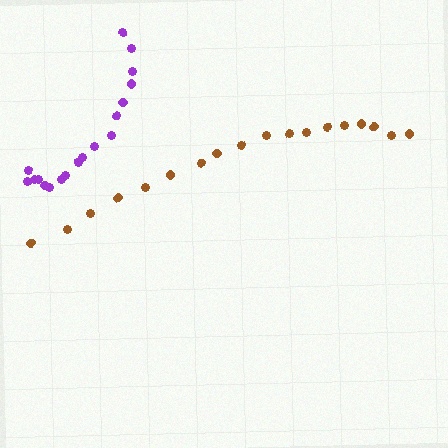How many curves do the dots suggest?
There are 2 distinct paths.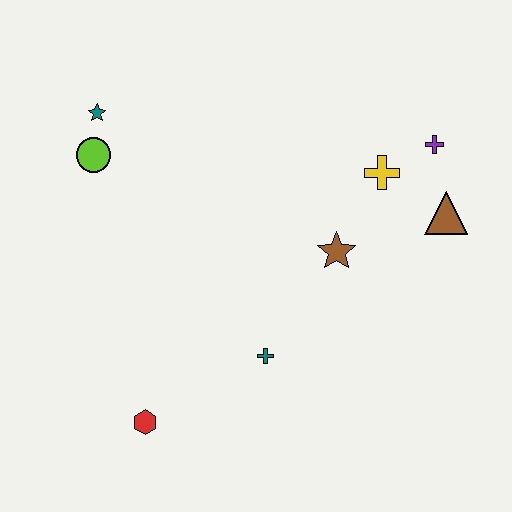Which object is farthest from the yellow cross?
The red hexagon is farthest from the yellow cross.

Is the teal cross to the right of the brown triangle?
No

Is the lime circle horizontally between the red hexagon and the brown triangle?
No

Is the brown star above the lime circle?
No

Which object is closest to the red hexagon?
The teal cross is closest to the red hexagon.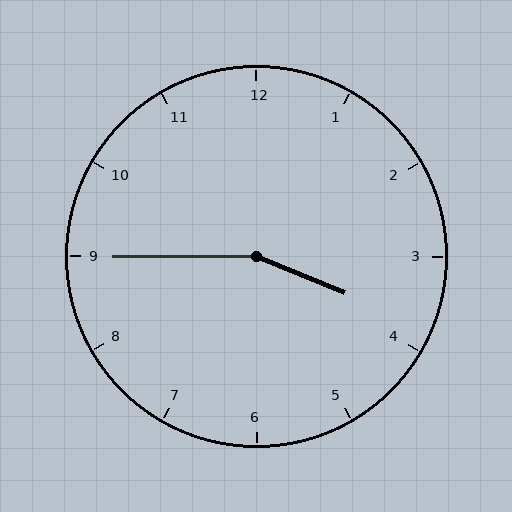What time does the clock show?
3:45.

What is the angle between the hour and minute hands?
Approximately 158 degrees.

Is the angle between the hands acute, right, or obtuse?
It is obtuse.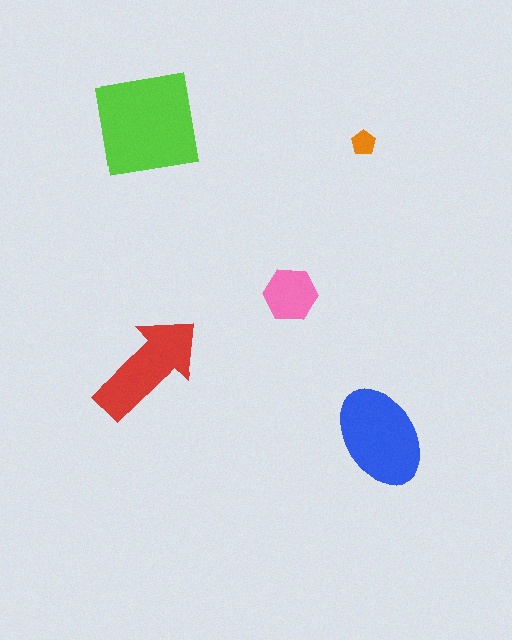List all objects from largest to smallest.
The lime square, the blue ellipse, the red arrow, the pink hexagon, the orange pentagon.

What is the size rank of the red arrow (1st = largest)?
3rd.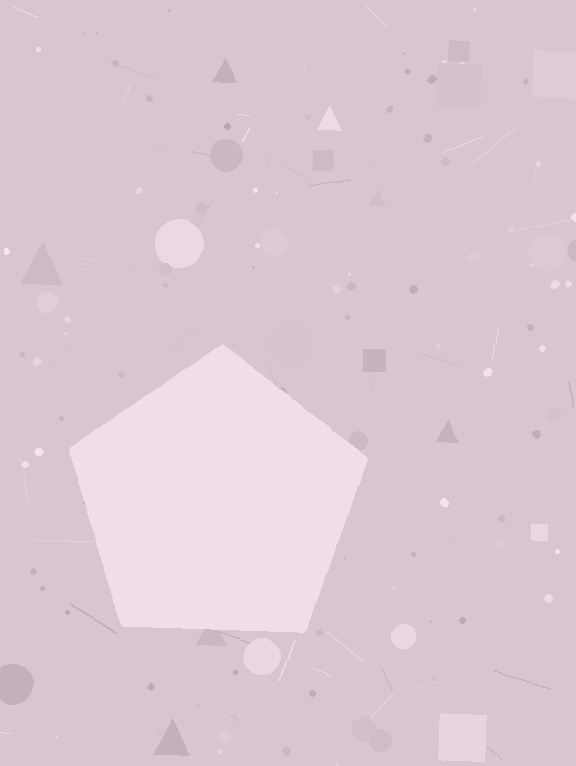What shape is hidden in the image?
A pentagon is hidden in the image.